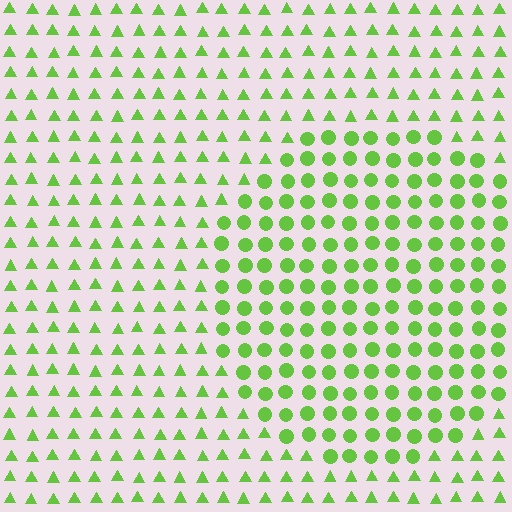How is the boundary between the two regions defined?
The boundary is defined by a change in element shape: circles inside vs. triangles outside. All elements share the same color and spacing.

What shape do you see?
I see a circle.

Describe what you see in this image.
The image is filled with small lime elements arranged in a uniform grid. A circle-shaped region contains circles, while the surrounding area contains triangles. The boundary is defined purely by the change in element shape.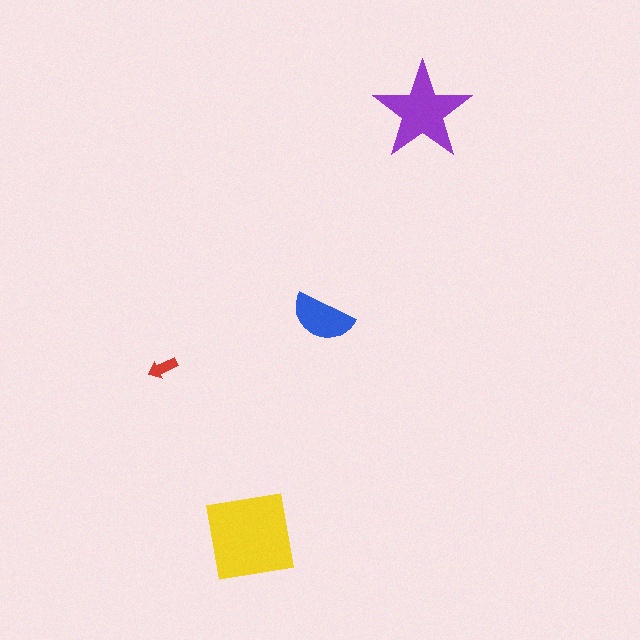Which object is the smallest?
The red arrow.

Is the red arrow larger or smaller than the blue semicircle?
Smaller.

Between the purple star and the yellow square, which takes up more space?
The yellow square.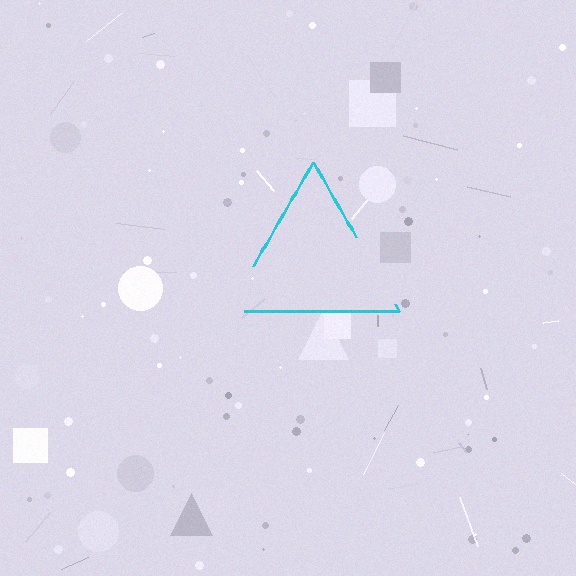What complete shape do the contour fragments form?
The contour fragments form a triangle.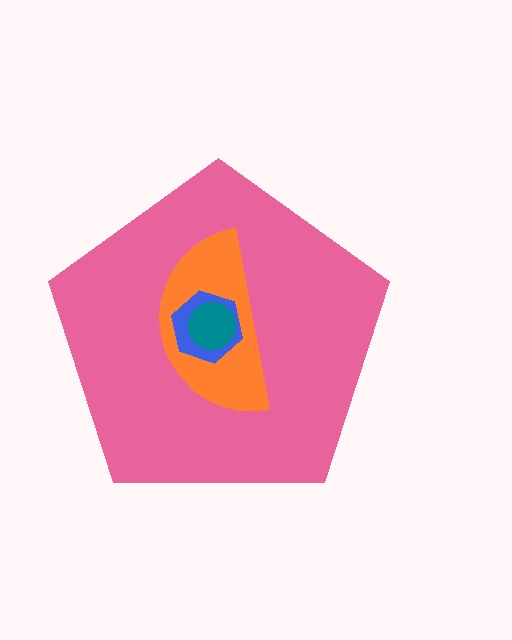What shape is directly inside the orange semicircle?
The blue hexagon.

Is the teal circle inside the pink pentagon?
Yes.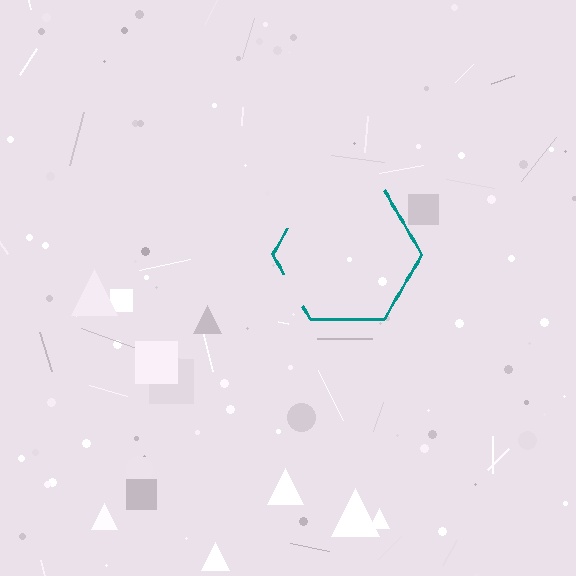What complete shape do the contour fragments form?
The contour fragments form a hexagon.